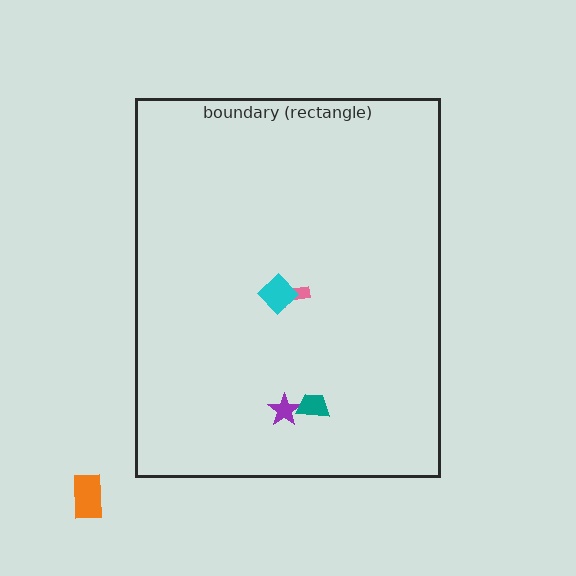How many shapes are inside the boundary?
4 inside, 1 outside.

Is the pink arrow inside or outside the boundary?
Inside.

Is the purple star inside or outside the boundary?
Inside.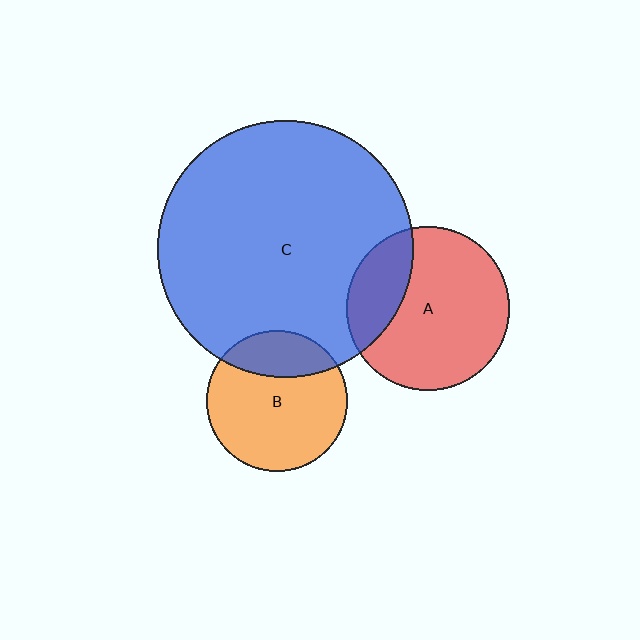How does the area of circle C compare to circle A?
Approximately 2.5 times.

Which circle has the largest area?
Circle C (blue).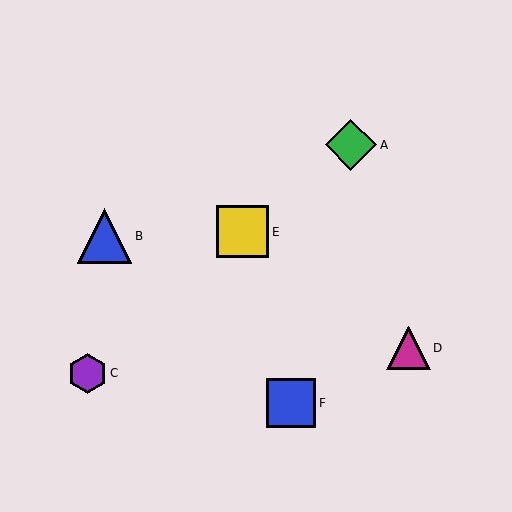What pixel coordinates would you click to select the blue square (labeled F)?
Click at (291, 403) to select the blue square F.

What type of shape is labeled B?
Shape B is a blue triangle.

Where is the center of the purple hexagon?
The center of the purple hexagon is at (87, 373).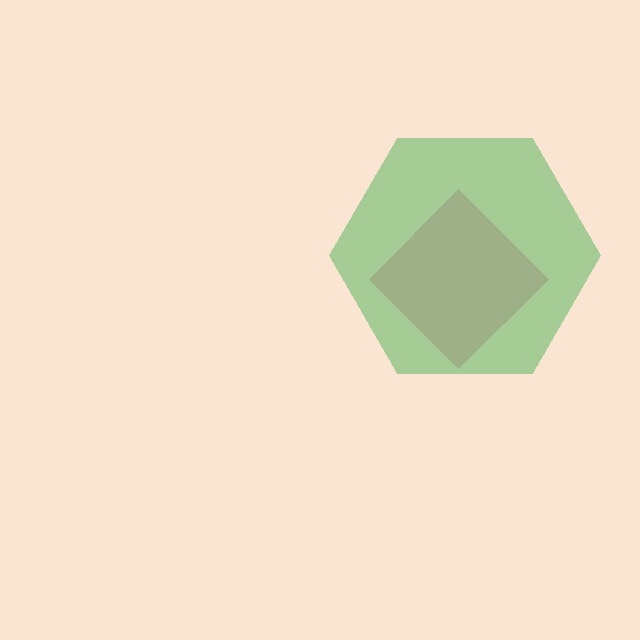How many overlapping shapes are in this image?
There are 2 overlapping shapes in the image.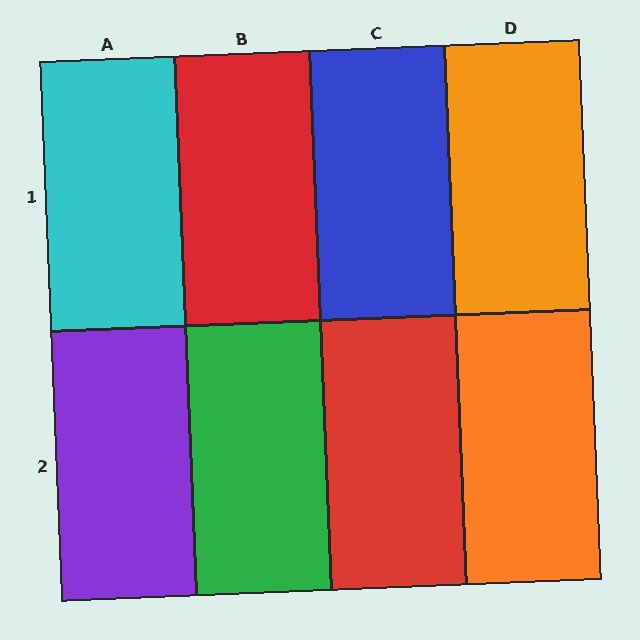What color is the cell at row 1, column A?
Cyan.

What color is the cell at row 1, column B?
Red.